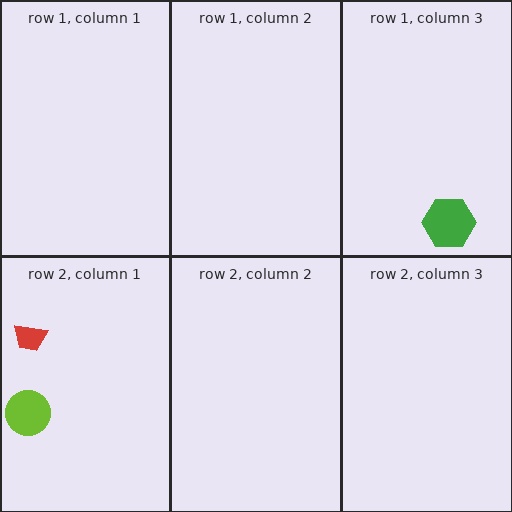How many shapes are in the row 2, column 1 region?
2.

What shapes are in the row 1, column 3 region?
The green hexagon.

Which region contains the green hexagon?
The row 1, column 3 region.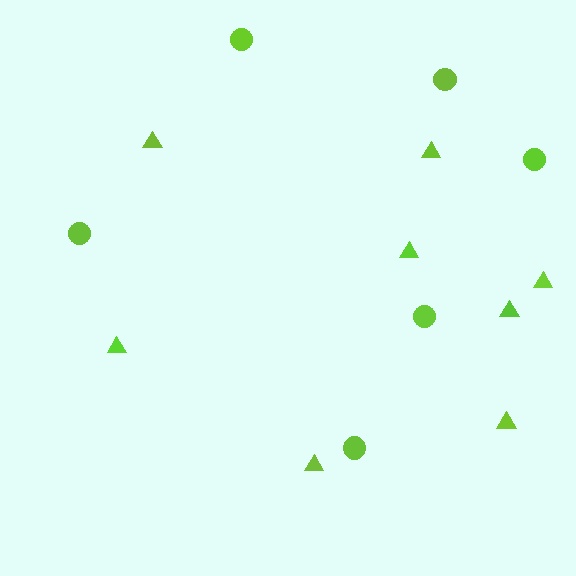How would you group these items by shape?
There are 2 groups: one group of circles (6) and one group of triangles (8).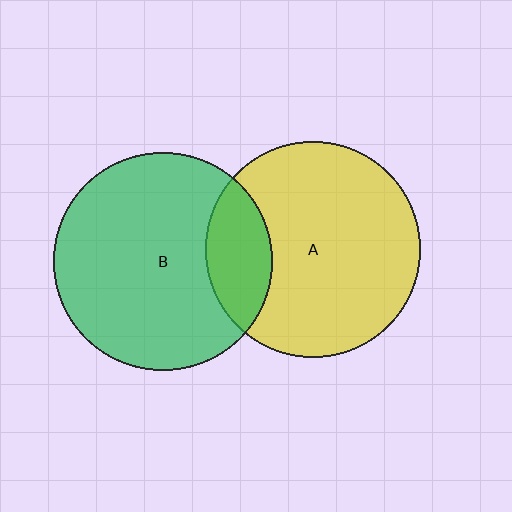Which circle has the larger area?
Circle B (green).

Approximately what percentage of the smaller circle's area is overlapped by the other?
Approximately 20%.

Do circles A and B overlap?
Yes.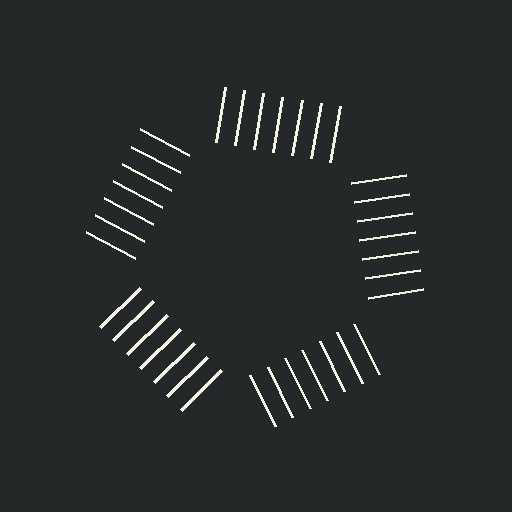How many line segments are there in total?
35 — 7 along each of the 5 edges.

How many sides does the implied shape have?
5 sides — the line-ends trace a pentagon.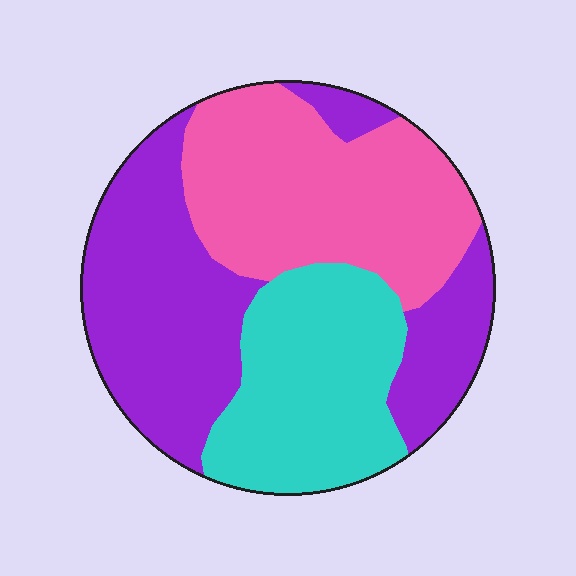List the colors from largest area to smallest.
From largest to smallest: purple, pink, cyan.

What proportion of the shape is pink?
Pink covers 33% of the shape.